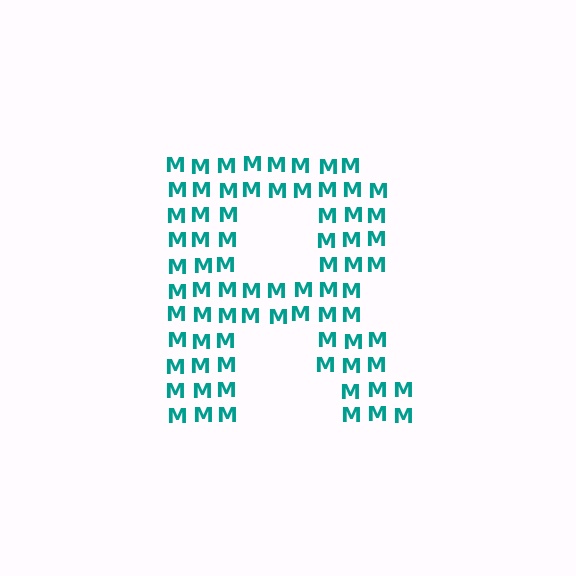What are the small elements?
The small elements are letter M's.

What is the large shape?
The large shape is the letter R.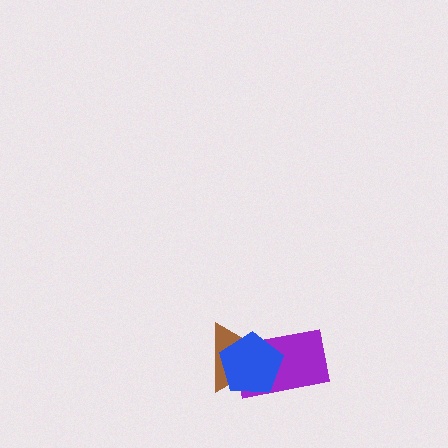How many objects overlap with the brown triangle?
2 objects overlap with the brown triangle.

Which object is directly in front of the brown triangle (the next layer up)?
The purple rectangle is directly in front of the brown triangle.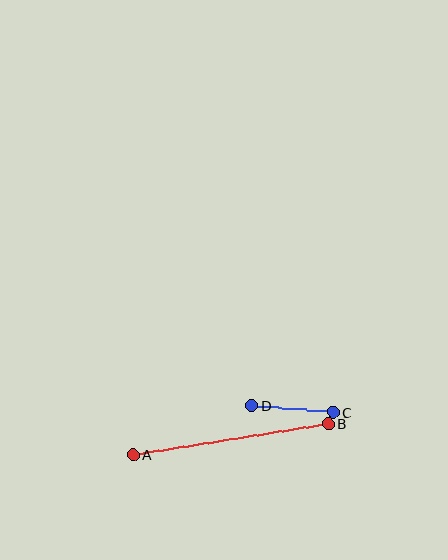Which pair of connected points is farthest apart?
Points A and B are farthest apart.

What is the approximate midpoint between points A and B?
The midpoint is at approximately (231, 439) pixels.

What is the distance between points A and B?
The distance is approximately 198 pixels.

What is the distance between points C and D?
The distance is approximately 82 pixels.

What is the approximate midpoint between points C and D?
The midpoint is at approximately (292, 409) pixels.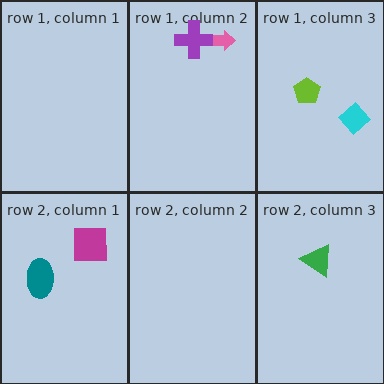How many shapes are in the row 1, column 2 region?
2.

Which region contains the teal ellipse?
The row 2, column 1 region.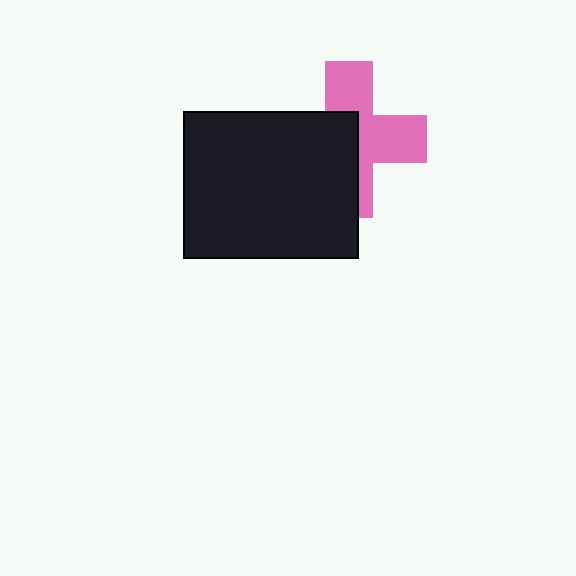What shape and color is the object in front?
The object in front is a black rectangle.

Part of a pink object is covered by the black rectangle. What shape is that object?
It is a cross.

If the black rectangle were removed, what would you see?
You would see the complete pink cross.